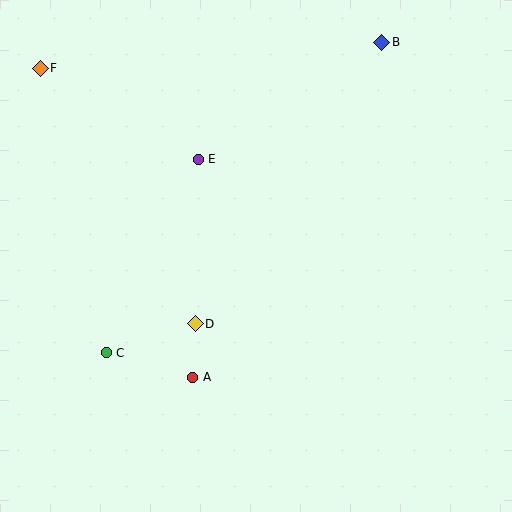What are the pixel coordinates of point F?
Point F is at (40, 68).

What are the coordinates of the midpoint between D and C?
The midpoint between D and C is at (151, 338).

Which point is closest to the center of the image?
Point D at (195, 324) is closest to the center.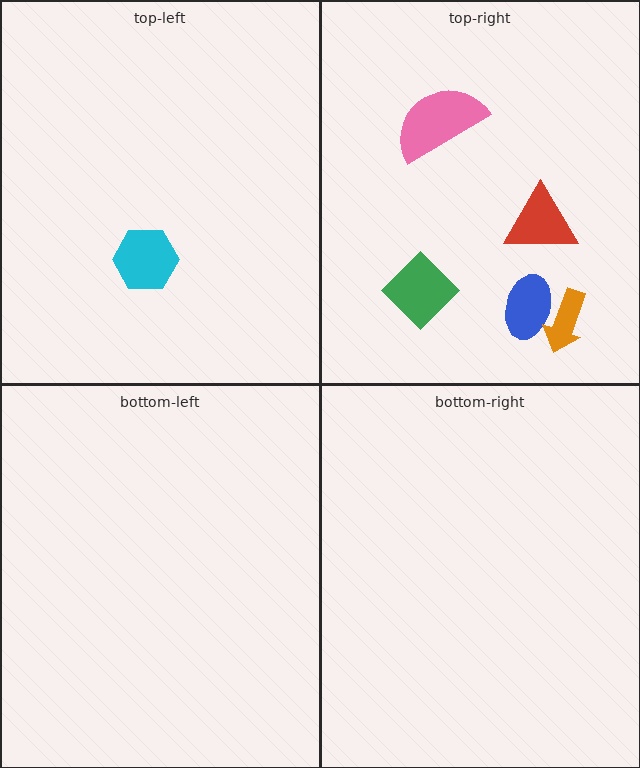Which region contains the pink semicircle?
The top-right region.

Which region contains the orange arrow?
The top-right region.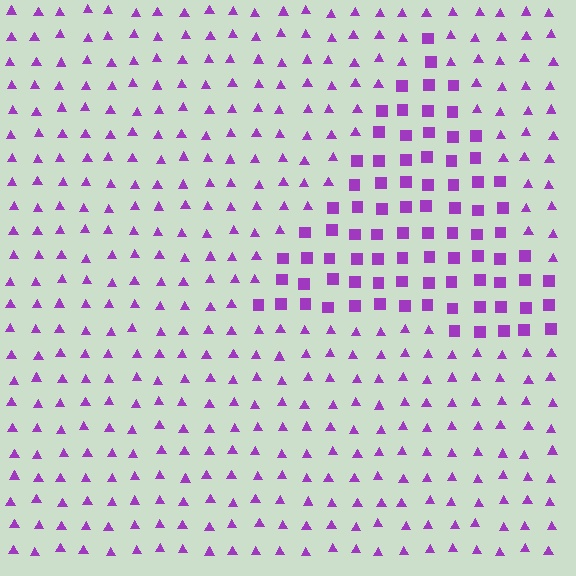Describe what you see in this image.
The image is filled with small purple elements arranged in a uniform grid. A triangle-shaped region contains squares, while the surrounding area contains triangles. The boundary is defined purely by the change in element shape.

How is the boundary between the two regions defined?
The boundary is defined by a change in element shape: squares inside vs. triangles outside. All elements share the same color and spacing.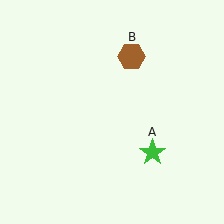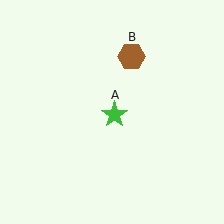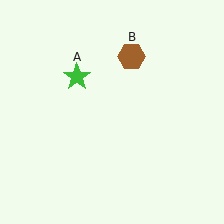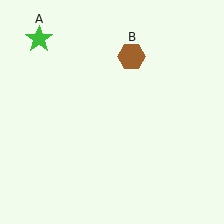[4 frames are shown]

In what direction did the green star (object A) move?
The green star (object A) moved up and to the left.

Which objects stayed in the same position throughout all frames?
Brown hexagon (object B) remained stationary.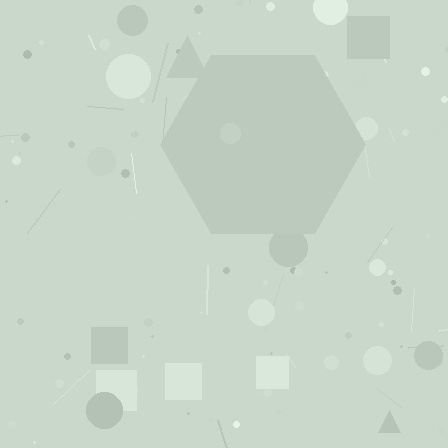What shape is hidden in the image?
A hexagon is hidden in the image.